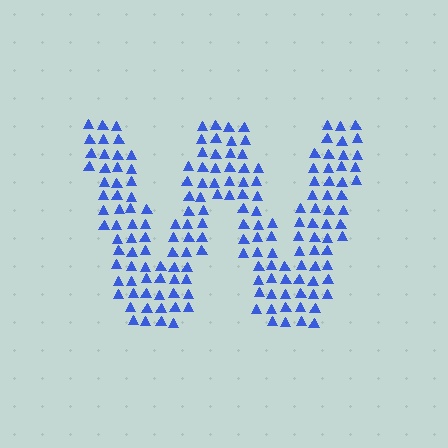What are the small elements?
The small elements are triangles.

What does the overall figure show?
The overall figure shows the letter W.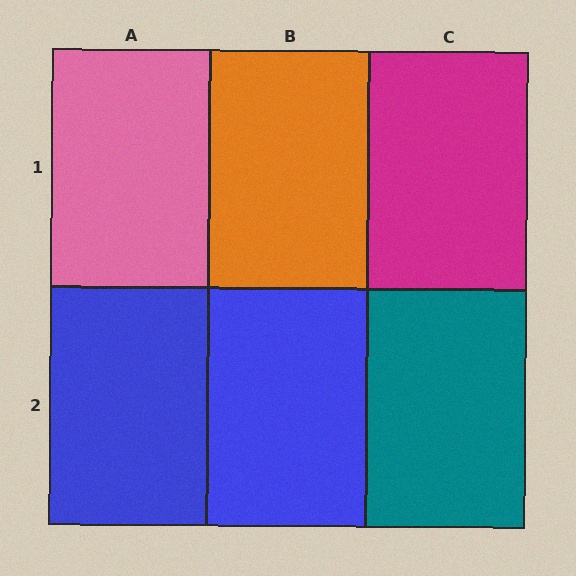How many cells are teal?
1 cell is teal.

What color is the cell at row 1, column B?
Orange.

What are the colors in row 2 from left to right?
Blue, blue, teal.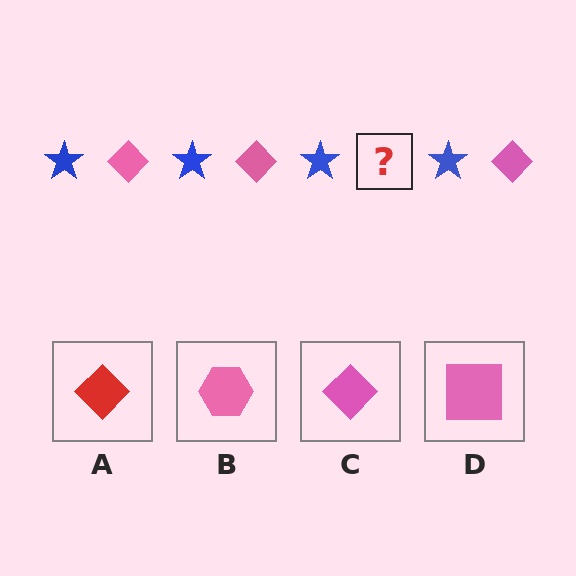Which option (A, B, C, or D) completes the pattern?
C.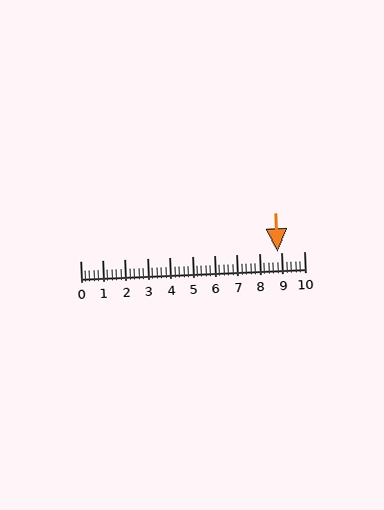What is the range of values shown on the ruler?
The ruler shows values from 0 to 10.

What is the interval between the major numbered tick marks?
The major tick marks are spaced 1 units apart.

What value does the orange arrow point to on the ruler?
The orange arrow points to approximately 8.8.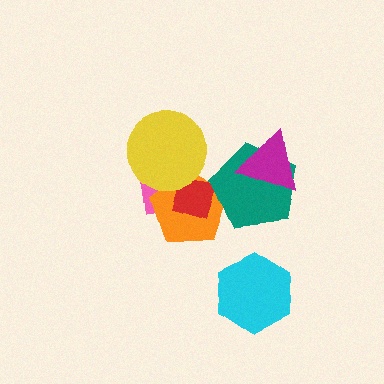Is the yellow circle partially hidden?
No, no other shape covers it.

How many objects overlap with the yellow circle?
3 objects overlap with the yellow circle.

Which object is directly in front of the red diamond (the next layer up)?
The teal pentagon is directly in front of the red diamond.